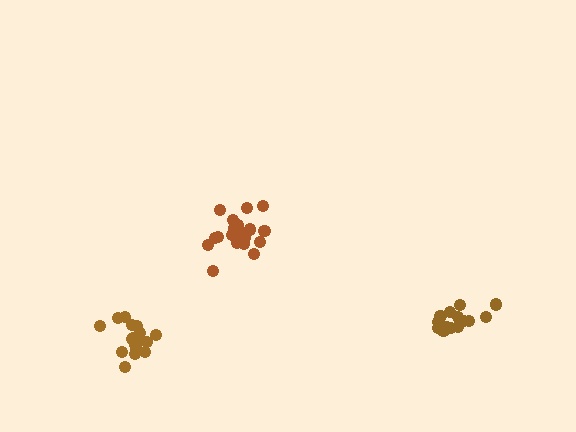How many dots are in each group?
Group 1: 15 dots, Group 2: 20 dots, Group 3: 17 dots (52 total).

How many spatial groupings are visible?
There are 3 spatial groupings.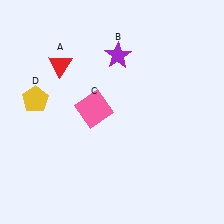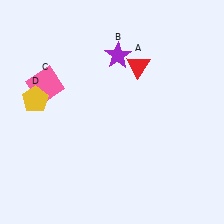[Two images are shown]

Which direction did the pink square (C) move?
The pink square (C) moved left.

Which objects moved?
The objects that moved are: the red triangle (A), the pink square (C).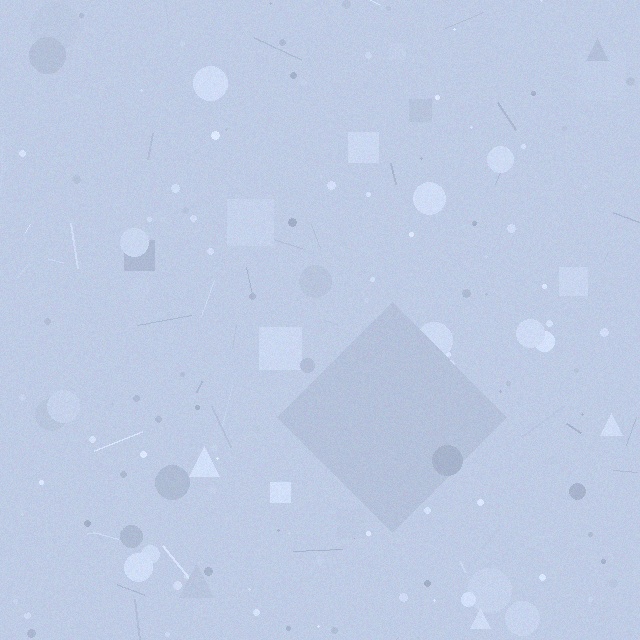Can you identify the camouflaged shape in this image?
The camouflaged shape is a diamond.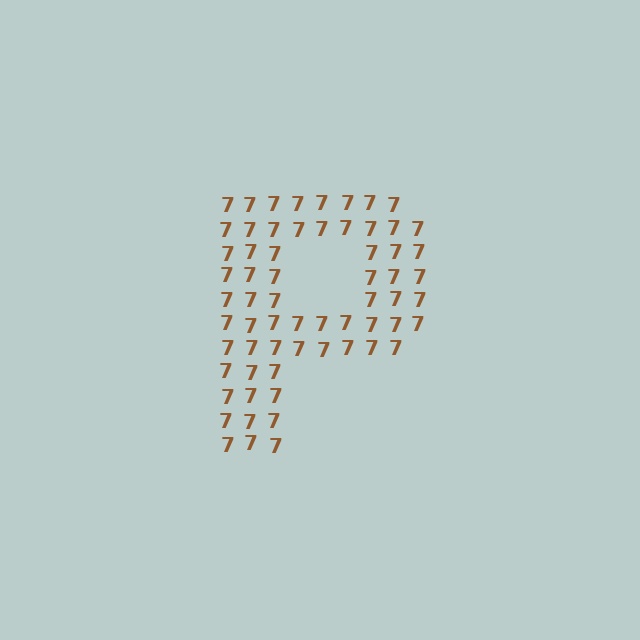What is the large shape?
The large shape is the letter P.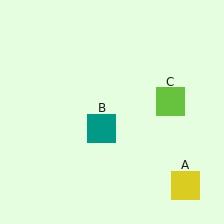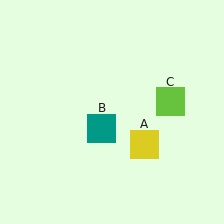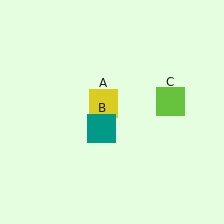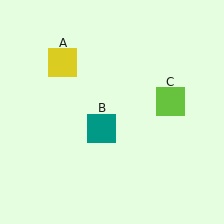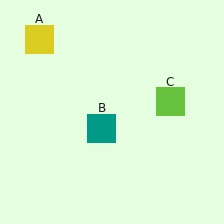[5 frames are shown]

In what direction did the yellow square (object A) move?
The yellow square (object A) moved up and to the left.